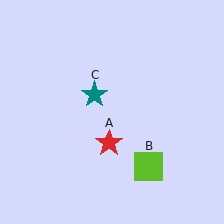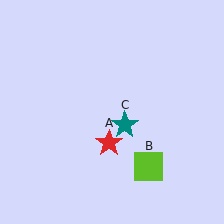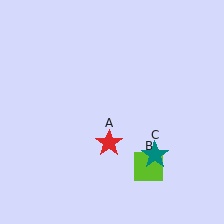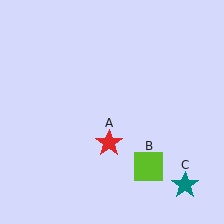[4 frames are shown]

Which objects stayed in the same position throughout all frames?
Red star (object A) and lime square (object B) remained stationary.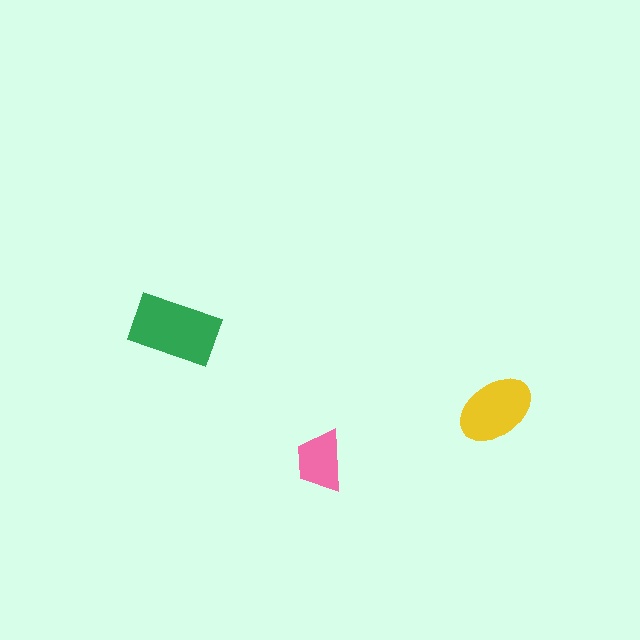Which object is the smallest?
The pink trapezoid.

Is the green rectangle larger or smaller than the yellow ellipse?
Larger.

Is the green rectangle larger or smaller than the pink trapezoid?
Larger.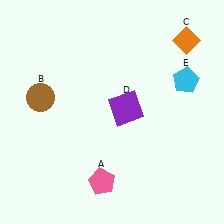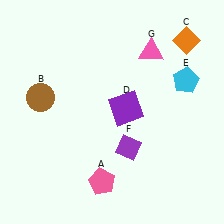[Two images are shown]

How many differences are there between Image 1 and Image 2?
There are 2 differences between the two images.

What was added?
A purple diamond (F), a pink triangle (G) were added in Image 2.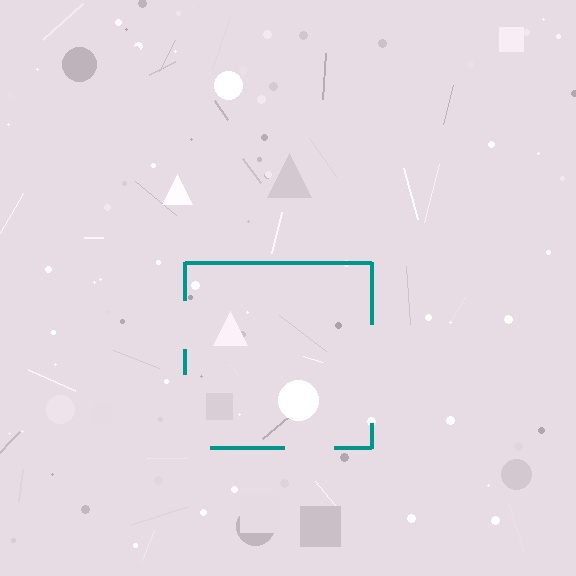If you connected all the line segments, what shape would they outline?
They would outline a square.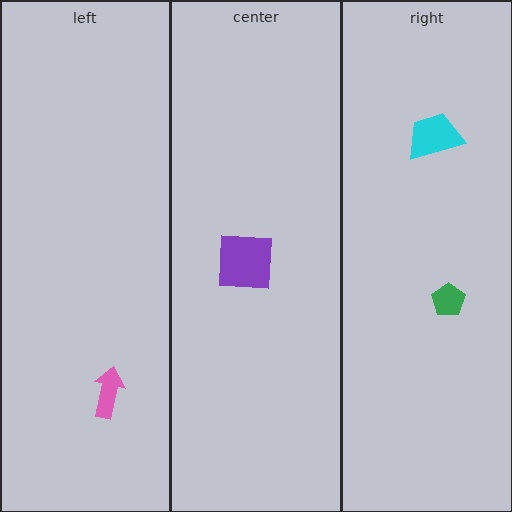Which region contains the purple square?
The center region.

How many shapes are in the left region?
1.